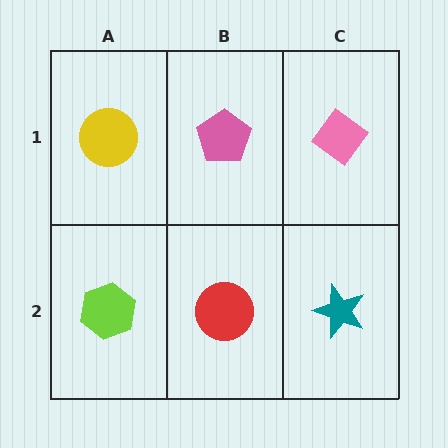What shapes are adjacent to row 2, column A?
A yellow circle (row 1, column A), a red circle (row 2, column B).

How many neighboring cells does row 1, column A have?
2.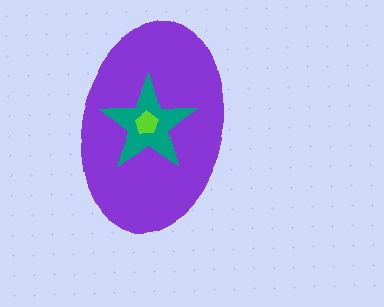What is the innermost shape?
The lime pentagon.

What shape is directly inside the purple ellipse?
The teal star.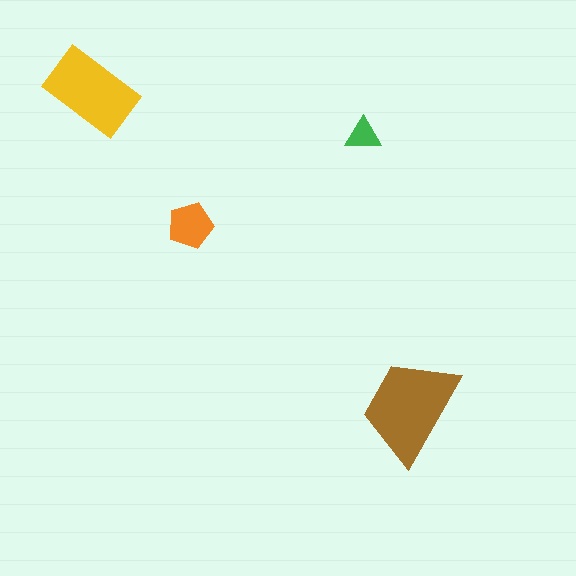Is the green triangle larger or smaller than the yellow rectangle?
Smaller.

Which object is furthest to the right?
The brown trapezoid is rightmost.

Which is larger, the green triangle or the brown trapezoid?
The brown trapezoid.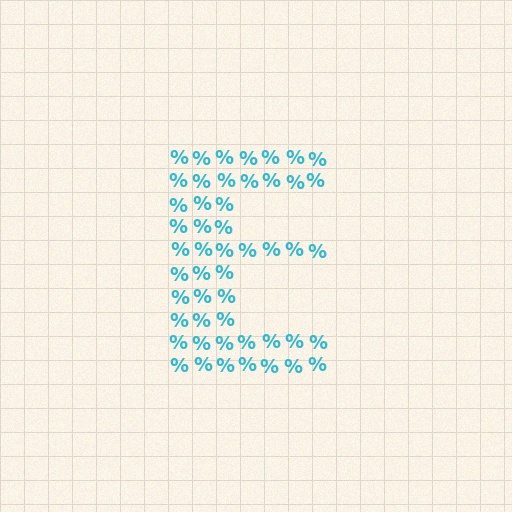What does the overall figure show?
The overall figure shows the letter E.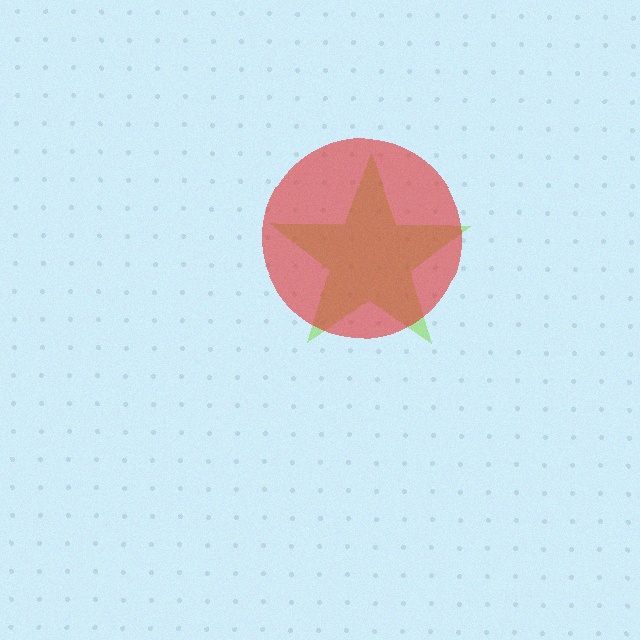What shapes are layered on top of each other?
The layered shapes are: a lime star, a red circle.